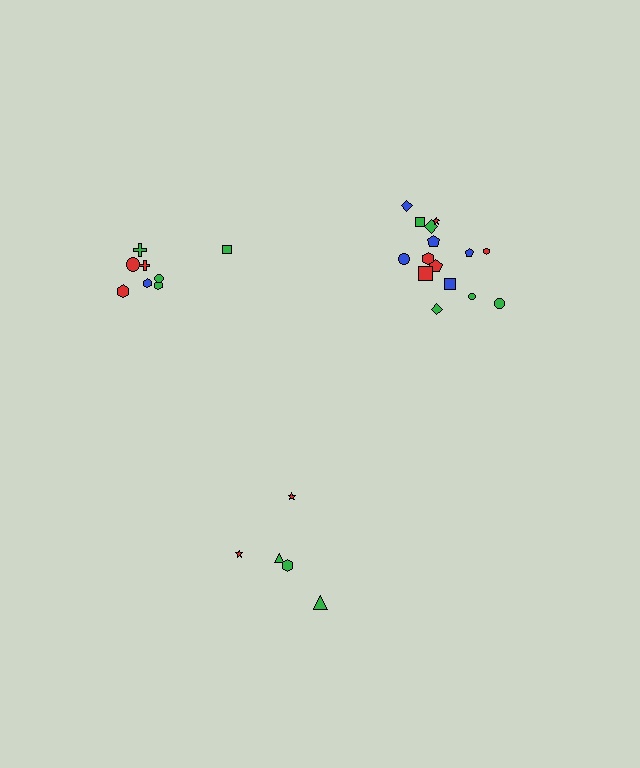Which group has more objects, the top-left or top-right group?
The top-right group.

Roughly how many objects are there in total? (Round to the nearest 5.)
Roughly 30 objects in total.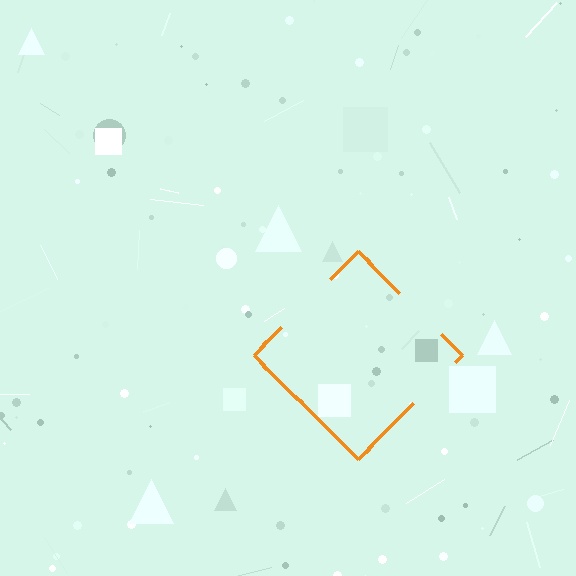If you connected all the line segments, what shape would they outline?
They would outline a diamond.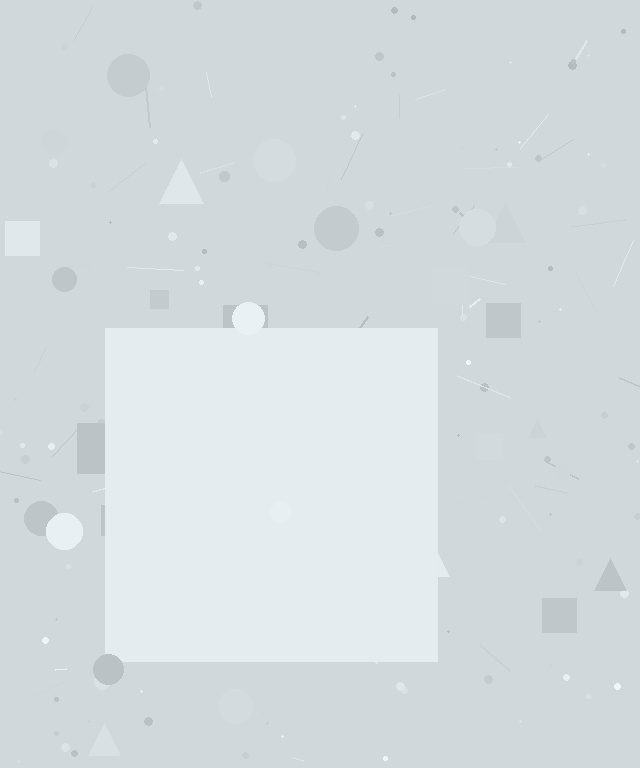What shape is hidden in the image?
A square is hidden in the image.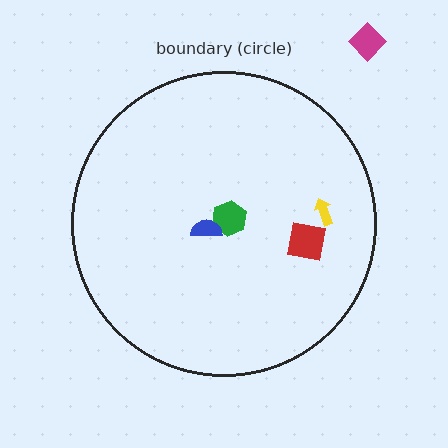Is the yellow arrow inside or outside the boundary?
Inside.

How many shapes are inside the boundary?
4 inside, 1 outside.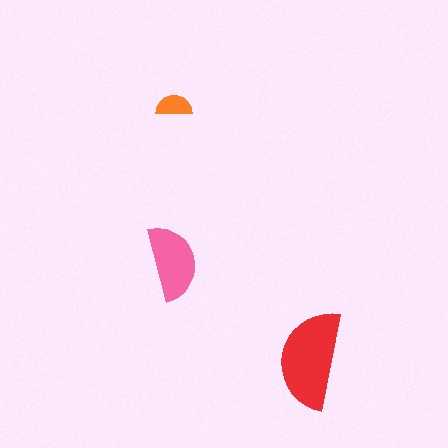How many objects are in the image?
There are 3 objects in the image.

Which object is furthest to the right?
The red semicircle is rightmost.